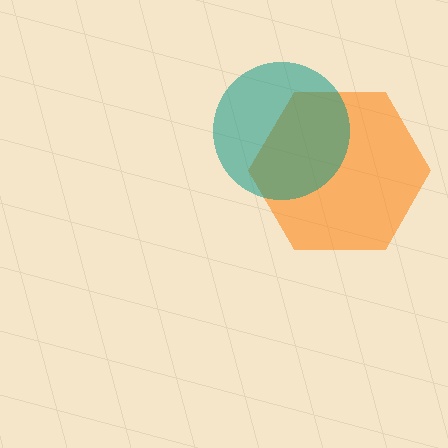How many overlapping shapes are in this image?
There are 2 overlapping shapes in the image.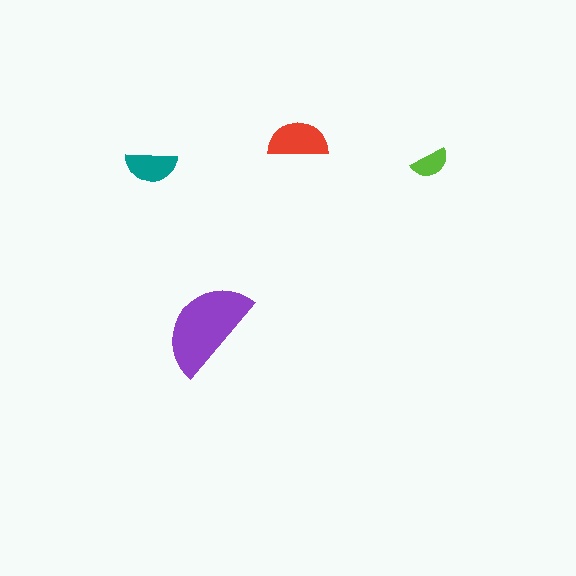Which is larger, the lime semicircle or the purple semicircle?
The purple one.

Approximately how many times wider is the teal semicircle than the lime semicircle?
About 1.5 times wider.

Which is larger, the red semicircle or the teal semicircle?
The red one.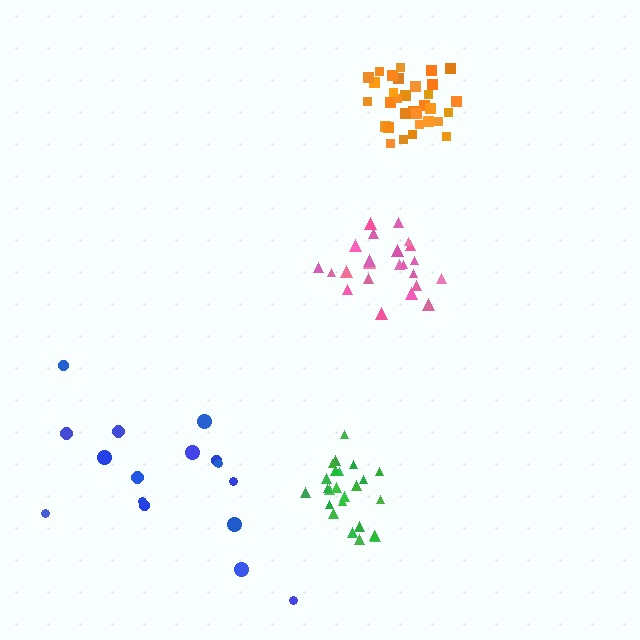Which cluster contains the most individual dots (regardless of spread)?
Orange (32).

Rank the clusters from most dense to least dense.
orange, green, pink, blue.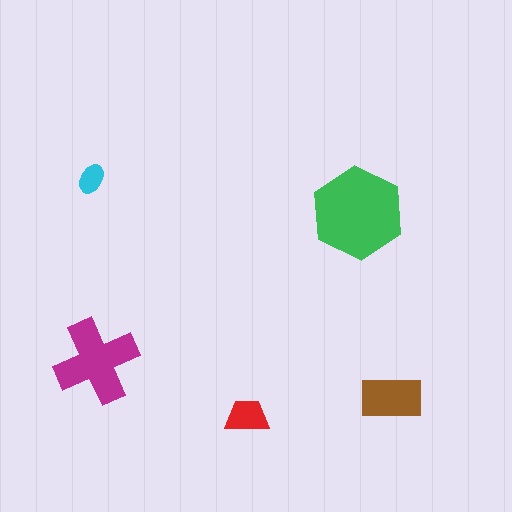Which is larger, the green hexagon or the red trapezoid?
The green hexagon.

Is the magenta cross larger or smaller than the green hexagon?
Smaller.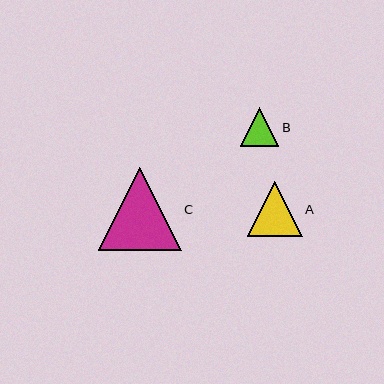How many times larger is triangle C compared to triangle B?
Triangle C is approximately 2.1 times the size of triangle B.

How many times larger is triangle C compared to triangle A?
Triangle C is approximately 1.5 times the size of triangle A.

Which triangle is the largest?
Triangle C is the largest with a size of approximately 82 pixels.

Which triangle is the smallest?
Triangle B is the smallest with a size of approximately 38 pixels.